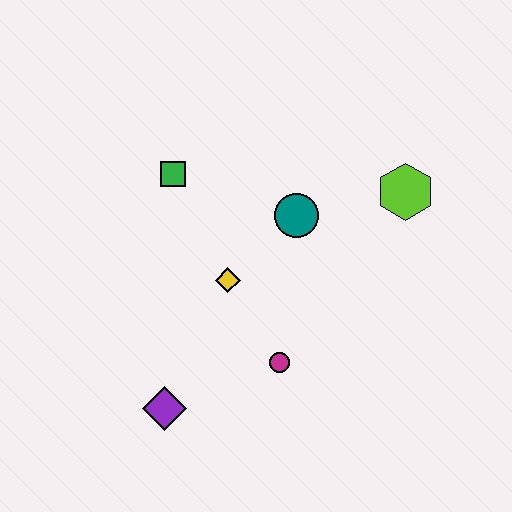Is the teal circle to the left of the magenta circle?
No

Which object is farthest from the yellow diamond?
The lime hexagon is farthest from the yellow diamond.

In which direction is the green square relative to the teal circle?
The green square is to the left of the teal circle.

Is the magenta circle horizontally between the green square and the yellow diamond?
No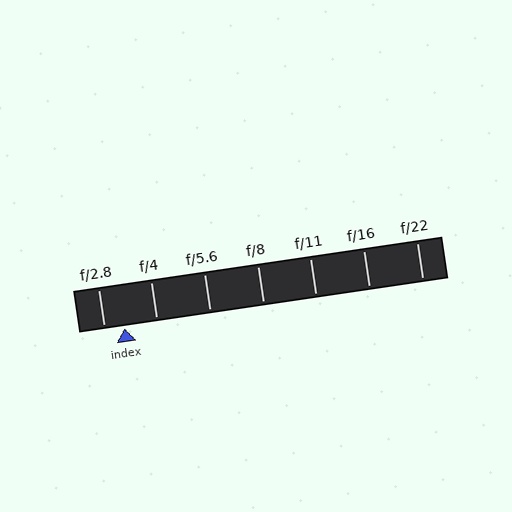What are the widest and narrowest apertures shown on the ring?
The widest aperture shown is f/2.8 and the narrowest is f/22.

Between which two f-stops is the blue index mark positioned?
The index mark is between f/2.8 and f/4.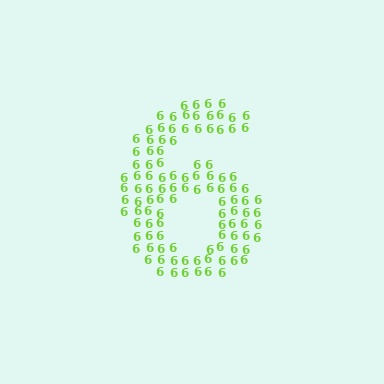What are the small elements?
The small elements are digit 6's.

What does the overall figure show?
The overall figure shows the digit 6.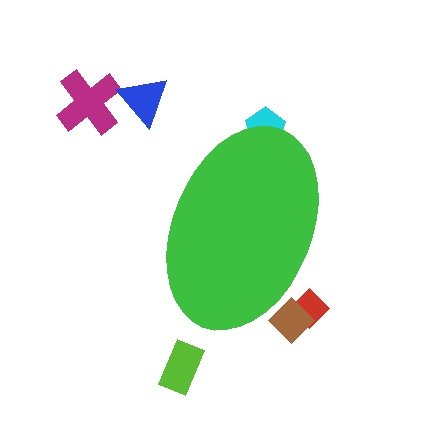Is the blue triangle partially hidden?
No, the blue triangle is fully visible.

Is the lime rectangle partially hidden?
No, the lime rectangle is fully visible.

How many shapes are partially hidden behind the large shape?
3 shapes are partially hidden.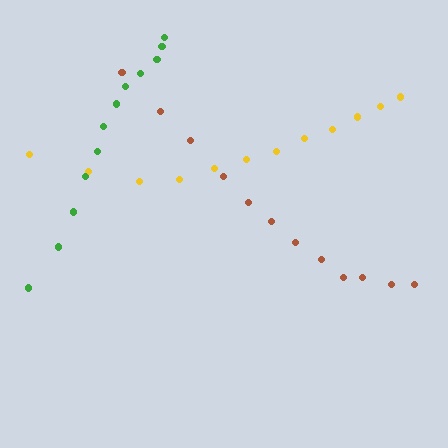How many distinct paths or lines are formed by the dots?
There are 3 distinct paths.